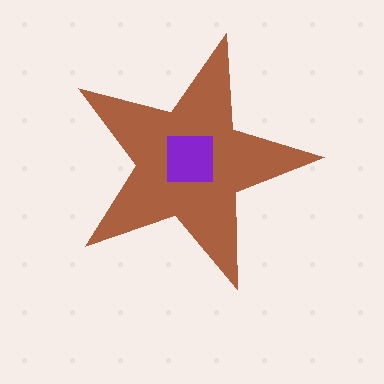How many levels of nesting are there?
2.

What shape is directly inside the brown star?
The purple square.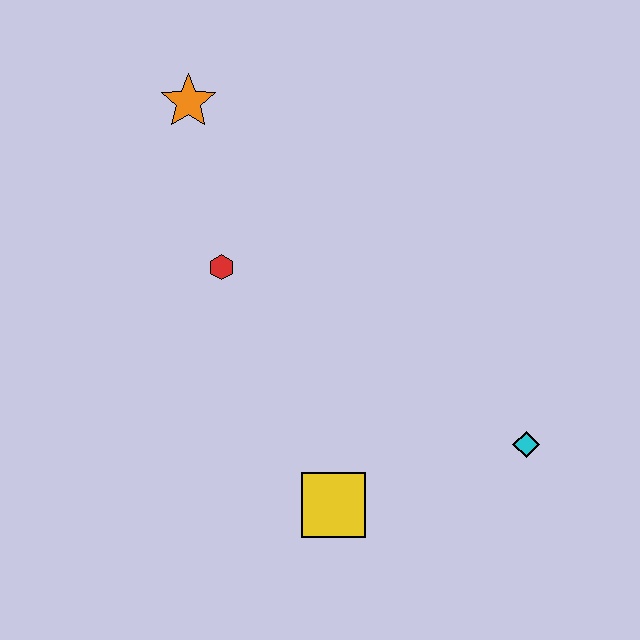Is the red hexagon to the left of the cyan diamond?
Yes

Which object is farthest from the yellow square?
The orange star is farthest from the yellow square.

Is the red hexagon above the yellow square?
Yes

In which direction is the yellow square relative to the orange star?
The yellow square is below the orange star.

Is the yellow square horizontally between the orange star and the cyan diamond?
Yes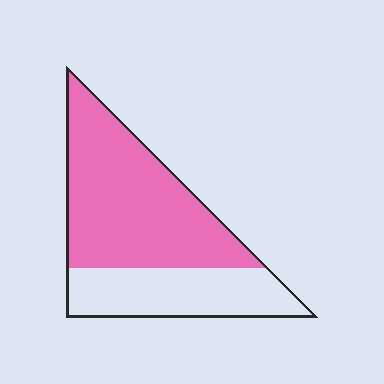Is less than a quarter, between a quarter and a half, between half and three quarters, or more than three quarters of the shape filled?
Between half and three quarters.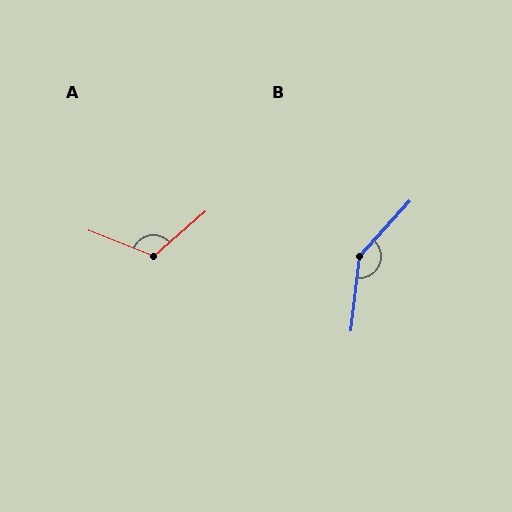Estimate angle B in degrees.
Approximately 144 degrees.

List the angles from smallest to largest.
A (118°), B (144°).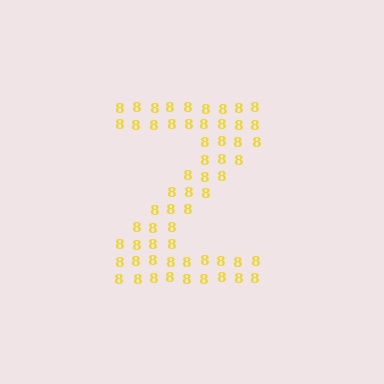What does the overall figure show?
The overall figure shows the letter Z.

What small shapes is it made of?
It is made of small digit 8's.